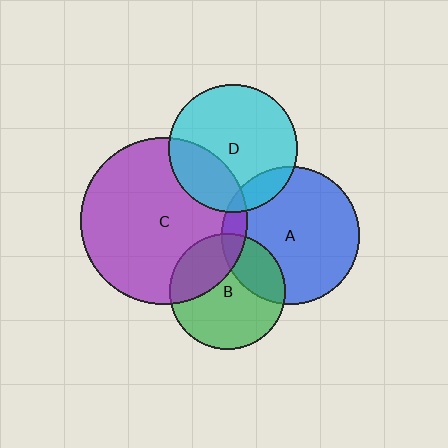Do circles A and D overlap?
Yes.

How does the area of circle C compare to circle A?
Approximately 1.5 times.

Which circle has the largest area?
Circle C (purple).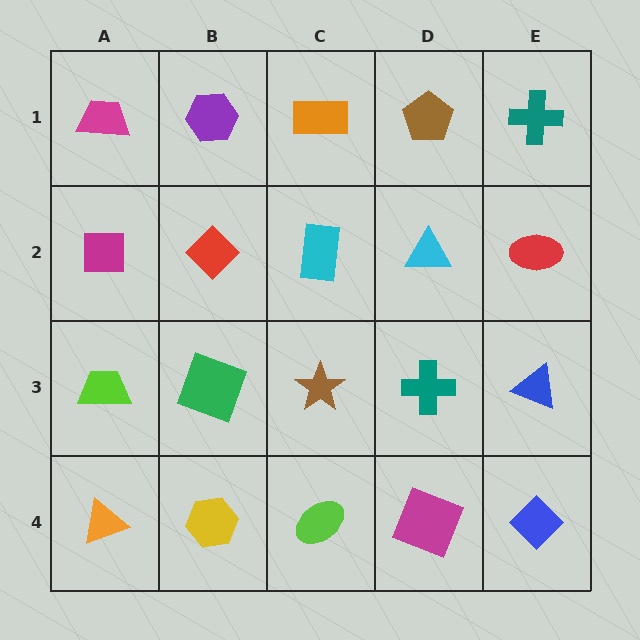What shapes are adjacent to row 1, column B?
A red diamond (row 2, column B), a magenta trapezoid (row 1, column A), an orange rectangle (row 1, column C).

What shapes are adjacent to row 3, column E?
A red ellipse (row 2, column E), a blue diamond (row 4, column E), a teal cross (row 3, column D).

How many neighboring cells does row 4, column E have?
2.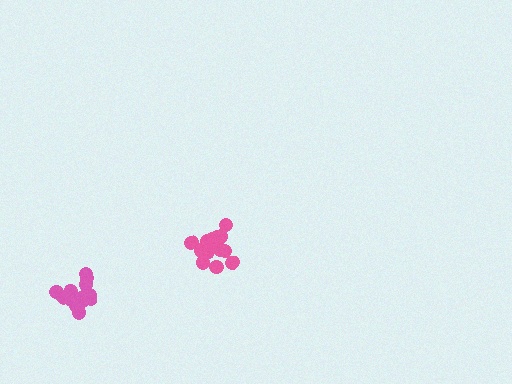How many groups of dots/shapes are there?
There are 2 groups.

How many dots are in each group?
Group 1: 15 dots, Group 2: 16 dots (31 total).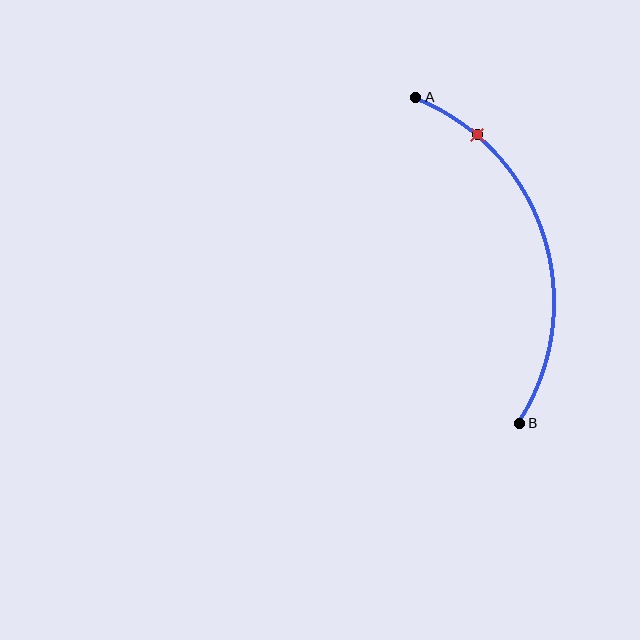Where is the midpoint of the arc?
The arc midpoint is the point on the curve farthest from the straight line joining A and B. It sits to the right of that line.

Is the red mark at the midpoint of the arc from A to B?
No. The red mark lies on the arc but is closer to endpoint A. The arc midpoint would be at the point on the curve equidistant along the arc from both A and B.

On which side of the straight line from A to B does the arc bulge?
The arc bulges to the right of the straight line connecting A and B.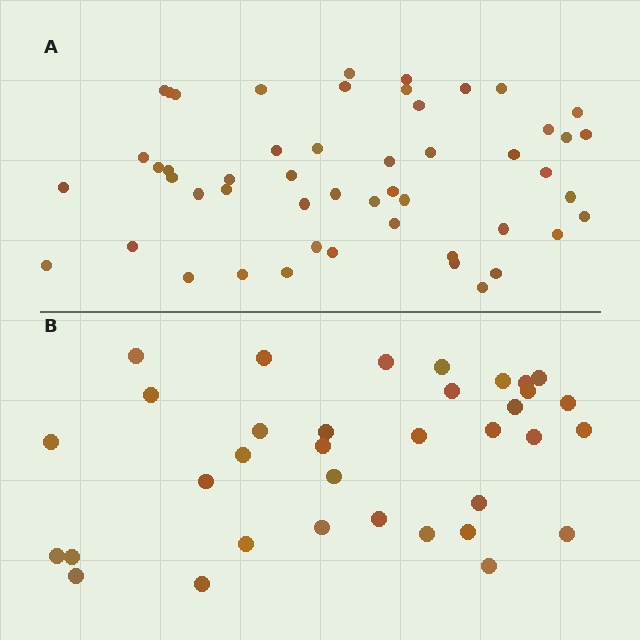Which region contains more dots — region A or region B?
Region A (the top region) has more dots.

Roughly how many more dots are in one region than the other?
Region A has approximately 15 more dots than region B.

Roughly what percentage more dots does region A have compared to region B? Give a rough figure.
About 45% more.